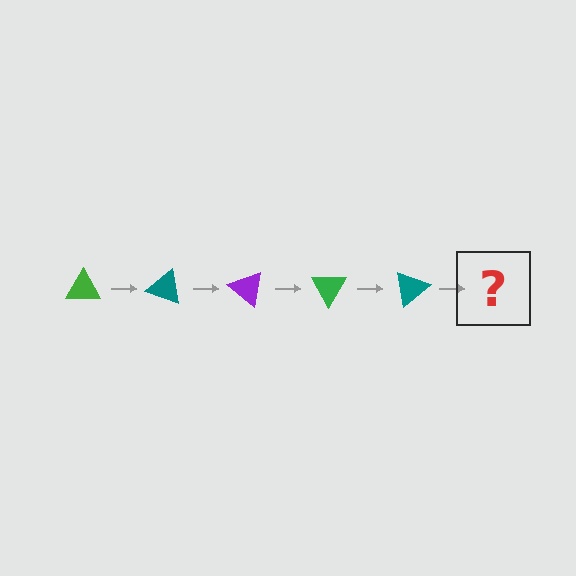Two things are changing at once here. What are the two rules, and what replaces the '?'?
The two rules are that it rotates 20 degrees each step and the color cycles through green, teal, and purple. The '?' should be a purple triangle, rotated 100 degrees from the start.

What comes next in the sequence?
The next element should be a purple triangle, rotated 100 degrees from the start.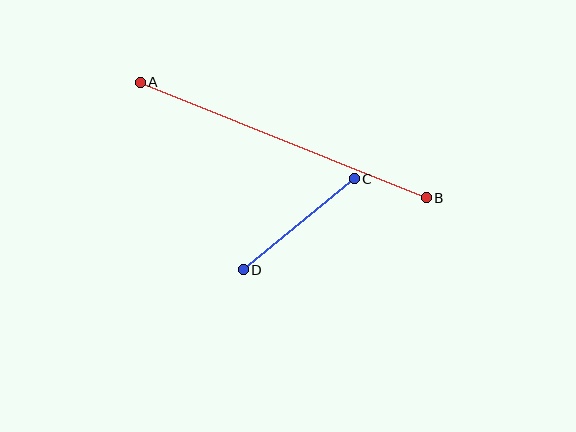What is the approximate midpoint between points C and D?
The midpoint is at approximately (299, 224) pixels.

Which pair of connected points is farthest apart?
Points A and B are farthest apart.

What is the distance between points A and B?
The distance is approximately 309 pixels.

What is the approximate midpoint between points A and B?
The midpoint is at approximately (283, 140) pixels.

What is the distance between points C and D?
The distance is approximately 144 pixels.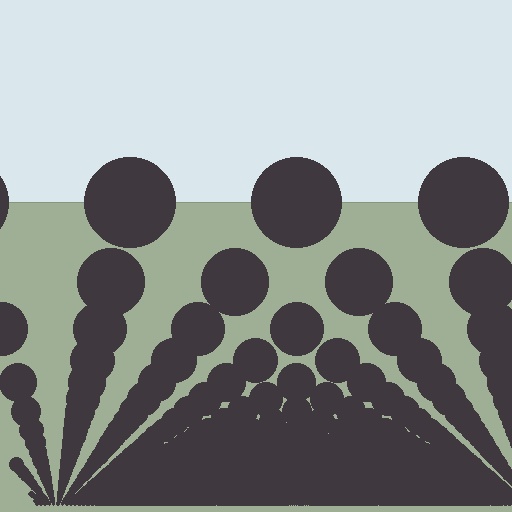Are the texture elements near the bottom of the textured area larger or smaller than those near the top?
Smaller. The gradient is inverted — elements near the bottom are smaller and denser.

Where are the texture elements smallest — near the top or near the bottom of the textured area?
Near the bottom.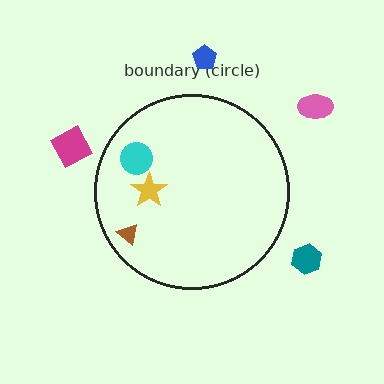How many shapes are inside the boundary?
3 inside, 4 outside.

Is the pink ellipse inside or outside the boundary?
Outside.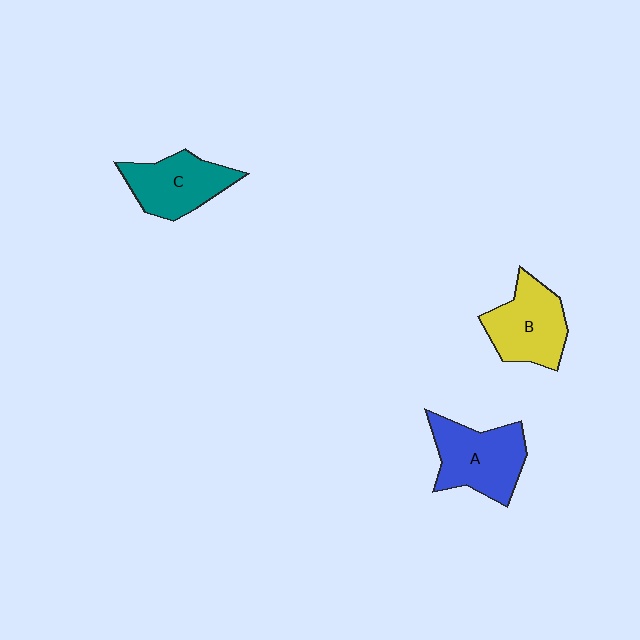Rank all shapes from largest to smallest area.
From largest to smallest: A (blue), B (yellow), C (teal).